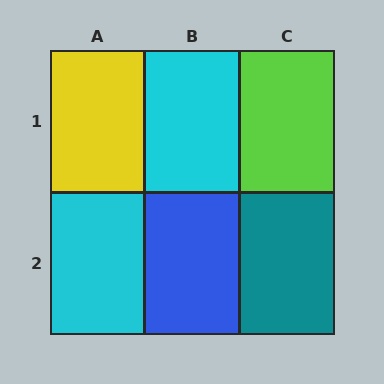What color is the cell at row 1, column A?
Yellow.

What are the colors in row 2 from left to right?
Cyan, blue, teal.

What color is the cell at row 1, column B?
Cyan.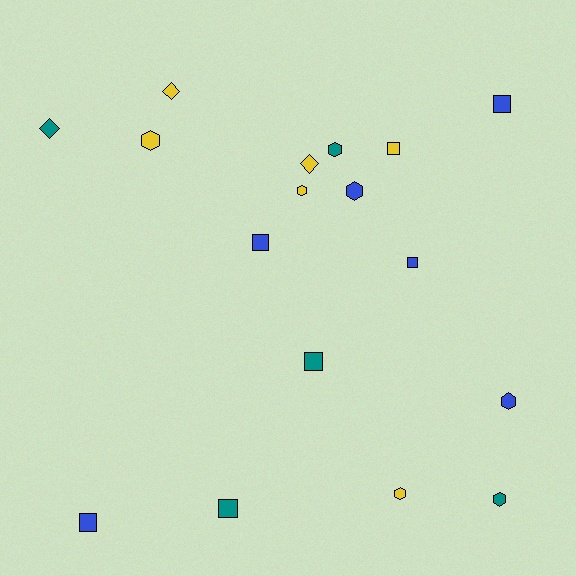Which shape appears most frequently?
Square, with 7 objects.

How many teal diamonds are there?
There is 1 teal diamond.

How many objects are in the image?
There are 17 objects.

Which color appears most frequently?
Yellow, with 6 objects.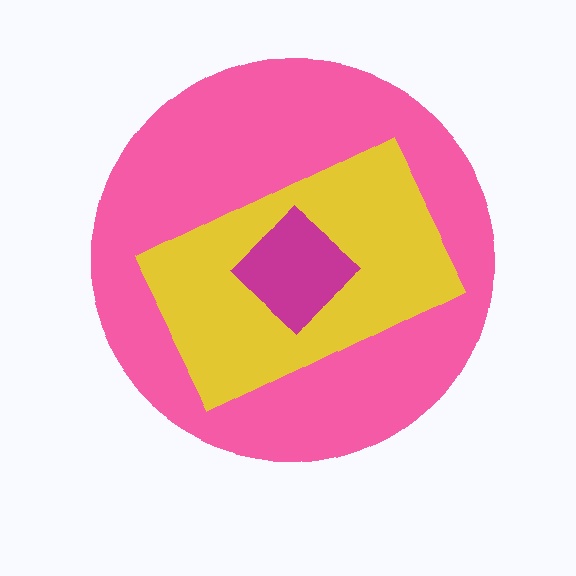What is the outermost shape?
The pink circle.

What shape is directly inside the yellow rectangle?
The magenta diamond.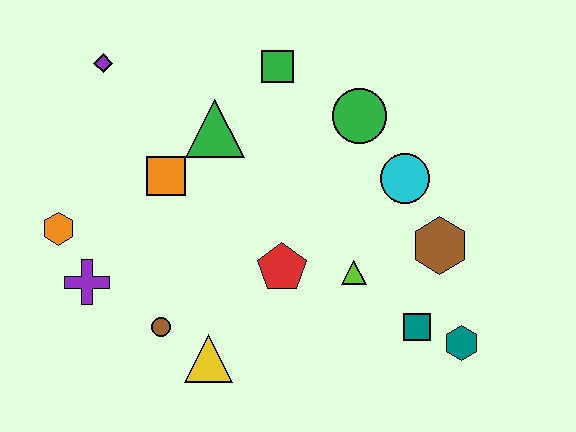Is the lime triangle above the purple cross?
Yes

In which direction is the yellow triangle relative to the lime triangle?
The yellow triangle is to the left of the lime triangle.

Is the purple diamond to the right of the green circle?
No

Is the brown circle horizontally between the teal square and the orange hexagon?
Yes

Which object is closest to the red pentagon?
The lime triangle is closest to the red pentagon.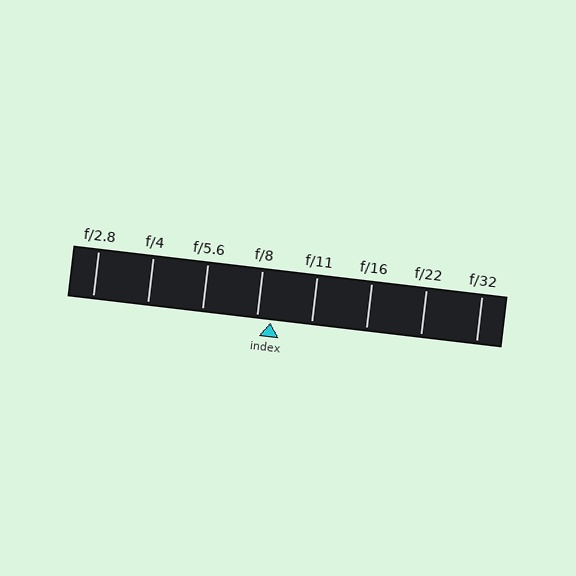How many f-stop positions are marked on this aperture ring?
There are 8 f-stop positions marked.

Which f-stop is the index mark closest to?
The index mark is closest to f/8.